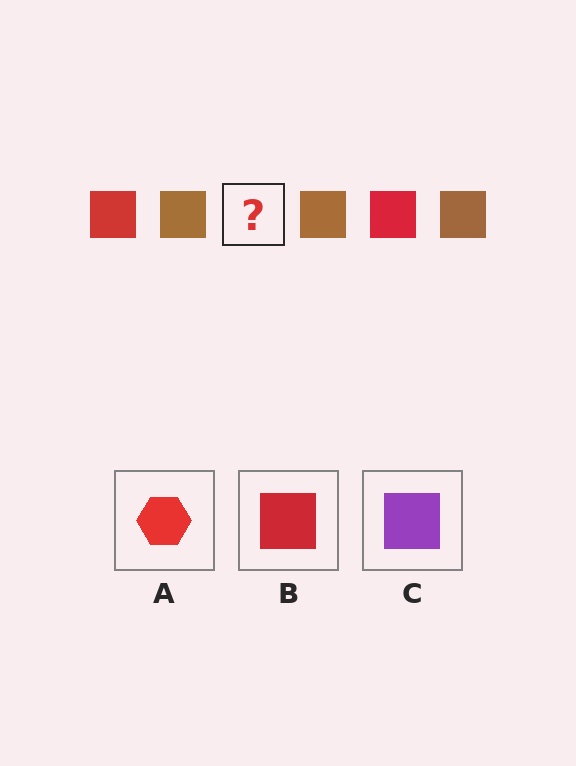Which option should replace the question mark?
Option B.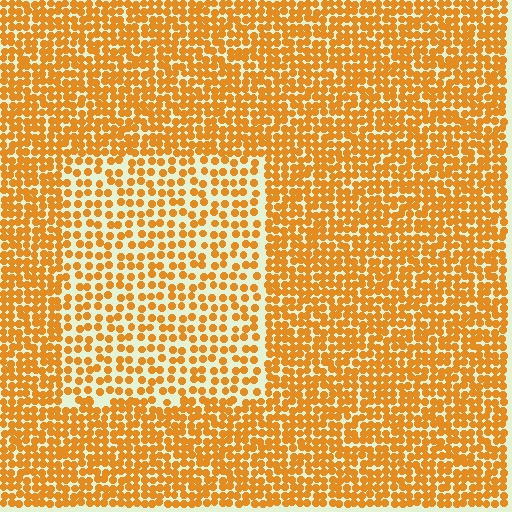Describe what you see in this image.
The image contains small orange elements arranged at two different densities. A rectangle-shaped region is visible where the elements are less densely packed than the surrounding area.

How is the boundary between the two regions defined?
The boundary is defined by a change in element density (approximately 1.8x ratio). All elements are the same color, size, and shape.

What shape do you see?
I see a rectangle.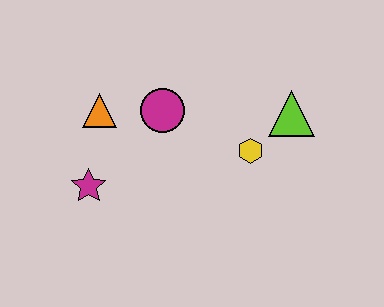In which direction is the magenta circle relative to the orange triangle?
The magenta circle is to the right of the orange triangle.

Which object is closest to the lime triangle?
The yellow hexagon is closest to the lime triangle.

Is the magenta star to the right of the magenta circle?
No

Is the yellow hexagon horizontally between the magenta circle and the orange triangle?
No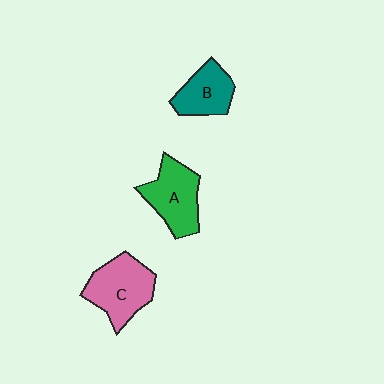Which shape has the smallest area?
Shape B (teal).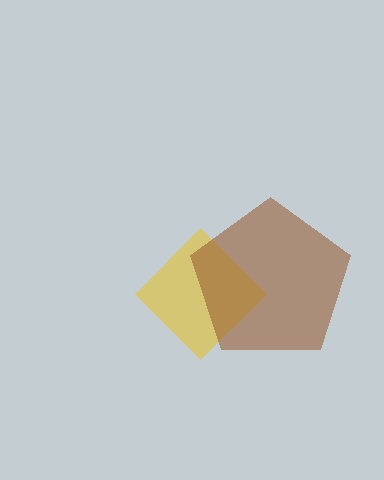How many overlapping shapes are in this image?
There are 2 overlapping shapes in the image.